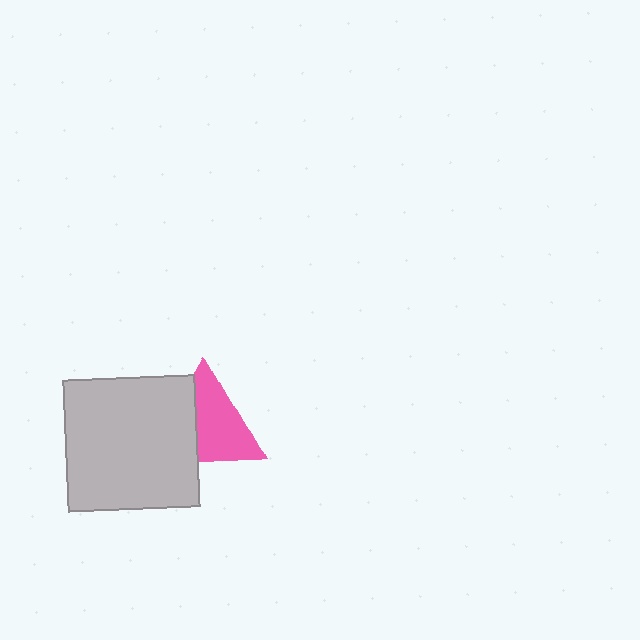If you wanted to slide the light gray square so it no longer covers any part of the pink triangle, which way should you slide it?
Slide it left — that is the most direct way to separate the two shapes.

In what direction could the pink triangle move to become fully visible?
The pink triangle could move right. That would shift it out from behind the light gray square entirely.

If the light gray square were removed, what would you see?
You would see the complete pink triangle.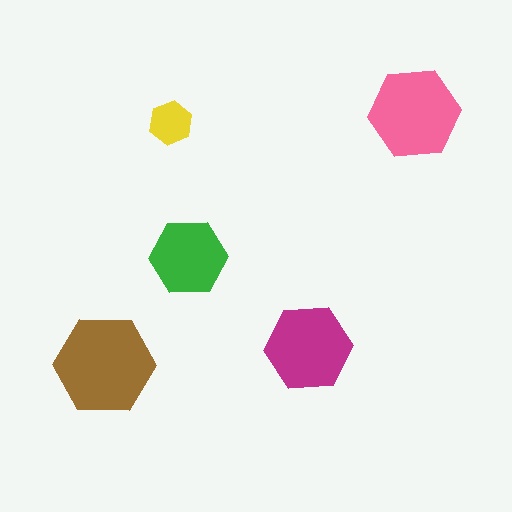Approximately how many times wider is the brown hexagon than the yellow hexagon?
About 2.5 times wider.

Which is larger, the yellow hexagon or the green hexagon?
The green one.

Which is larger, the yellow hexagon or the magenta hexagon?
The magenta one.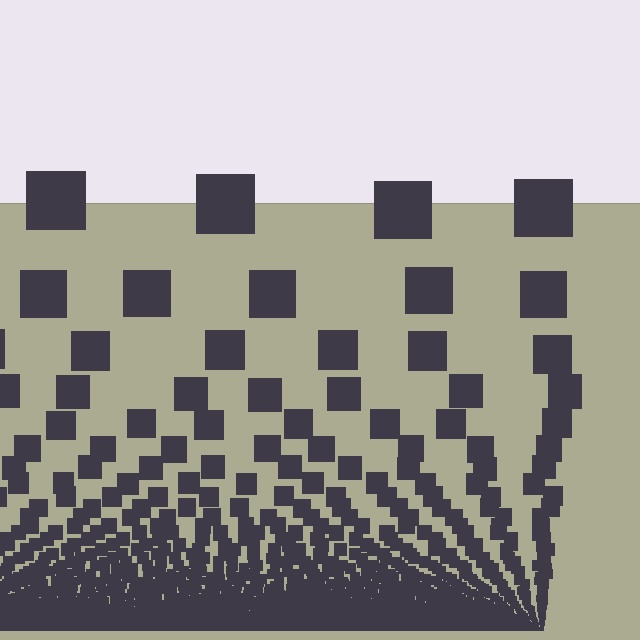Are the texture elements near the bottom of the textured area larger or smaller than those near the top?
Smaller. The gradient is inverted — elements near the bottom are smaller and denser.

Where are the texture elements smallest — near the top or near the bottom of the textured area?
Near the bottom.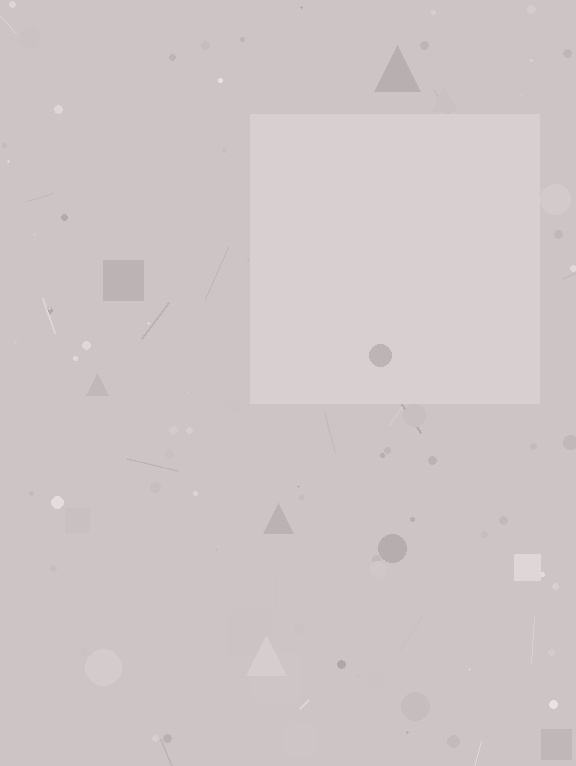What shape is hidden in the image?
A square is hidden in the image.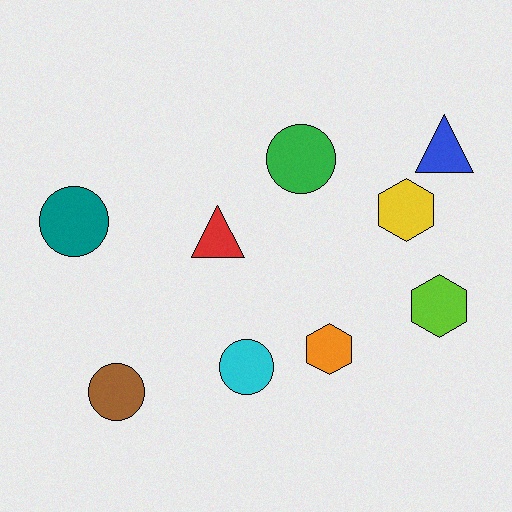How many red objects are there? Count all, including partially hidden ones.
There is 1 red object.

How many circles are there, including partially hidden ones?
There are 4 circles.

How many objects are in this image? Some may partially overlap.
There are 9 objects.